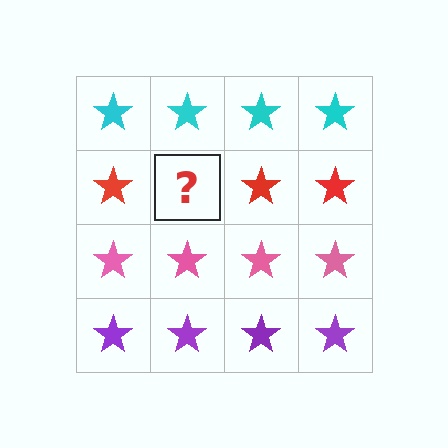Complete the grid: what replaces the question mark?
The question mark should be replaced with a red star.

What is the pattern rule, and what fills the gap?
The rule is that each row has a consistent color. The gap should be filled with a red star.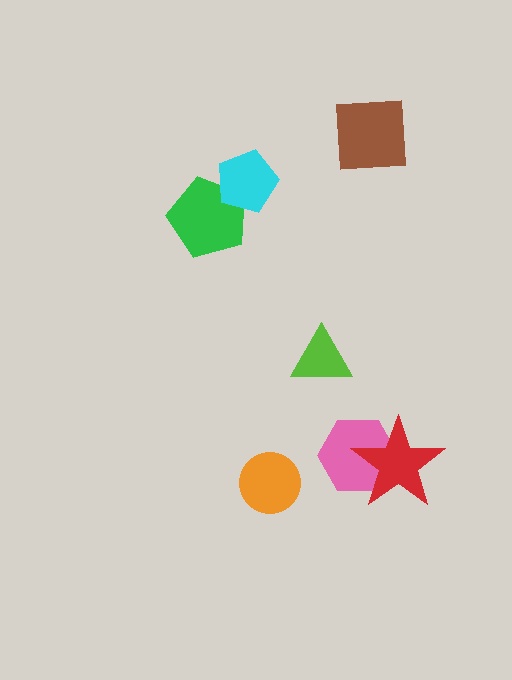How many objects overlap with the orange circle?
0 objects overlap with the orange circle.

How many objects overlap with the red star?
1 object overlaps with the red star.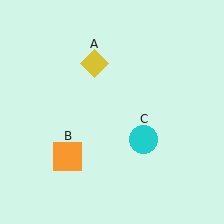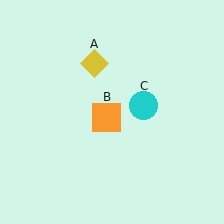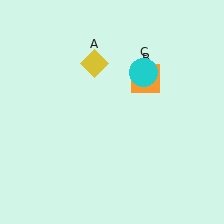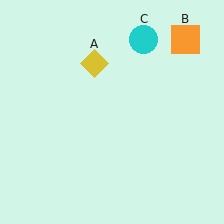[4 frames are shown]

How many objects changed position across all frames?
2 objects changed position: orange square (object B), cyan circle (object C).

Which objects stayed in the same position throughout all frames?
Yellow diamond (object A) remained stationary.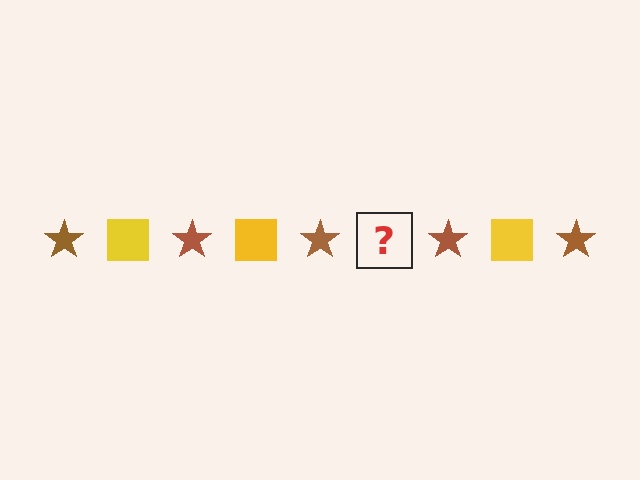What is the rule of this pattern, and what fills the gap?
The rule is that the pattern alternates between brown star and yellow square. The gap should be filled with a yellow square.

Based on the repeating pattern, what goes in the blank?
The blank should be a yellow square.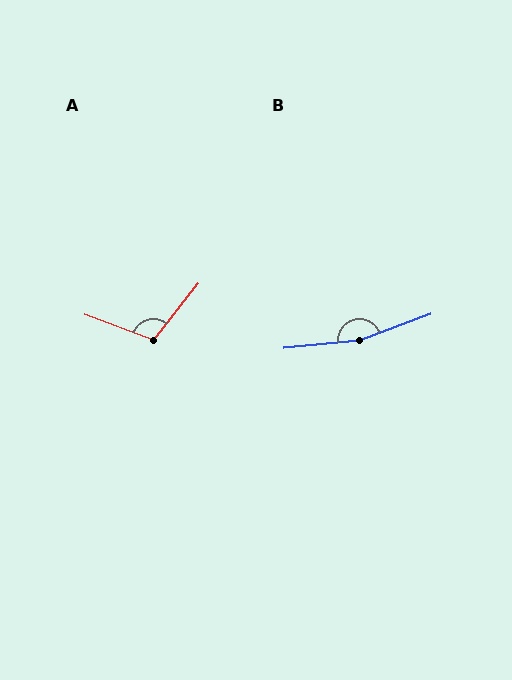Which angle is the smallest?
A, at approximately 108 degrees.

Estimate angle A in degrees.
Approximately 108 degrees.